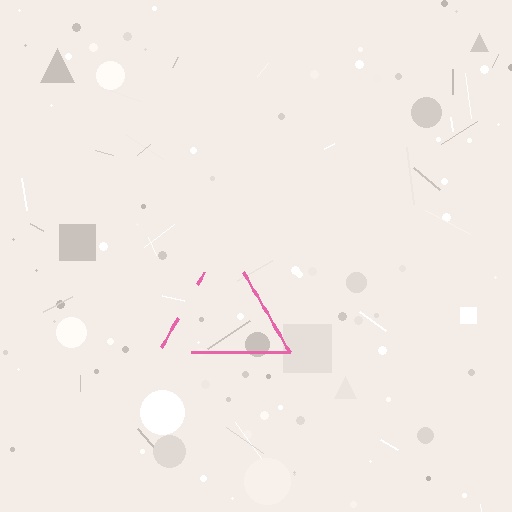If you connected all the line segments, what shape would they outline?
They would outline a triangle.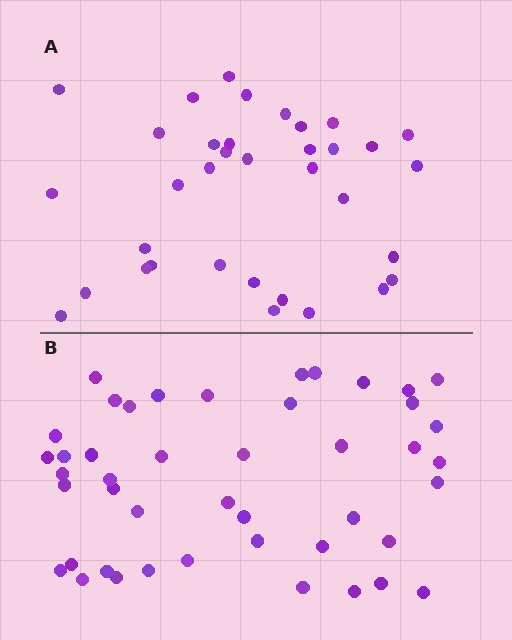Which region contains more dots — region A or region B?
Region B (the bottom region) has more dots.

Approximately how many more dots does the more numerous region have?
Region B has roughly 10 or so more dots than region A.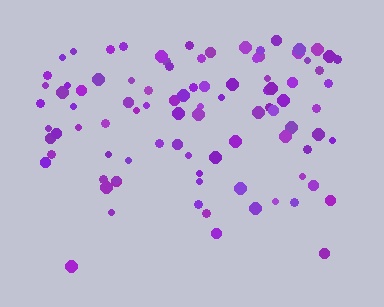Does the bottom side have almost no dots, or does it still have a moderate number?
Still a moderate number, just noticeably fewer than the top.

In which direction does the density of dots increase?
From bottom to top, with the top side densest.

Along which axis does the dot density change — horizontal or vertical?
Vertical.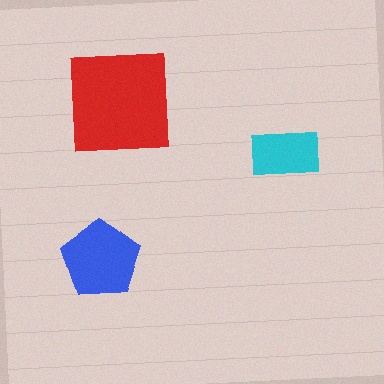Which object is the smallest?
The cyan rectangle.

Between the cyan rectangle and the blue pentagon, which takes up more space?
The blue pentagon.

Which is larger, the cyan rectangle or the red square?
The red square.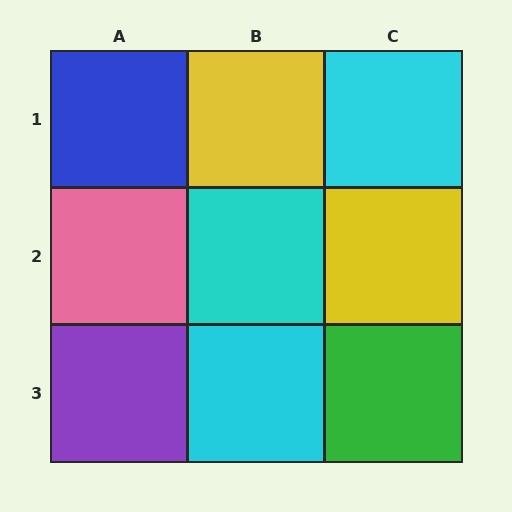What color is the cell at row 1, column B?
Yellow.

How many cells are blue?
1 cell is blue.